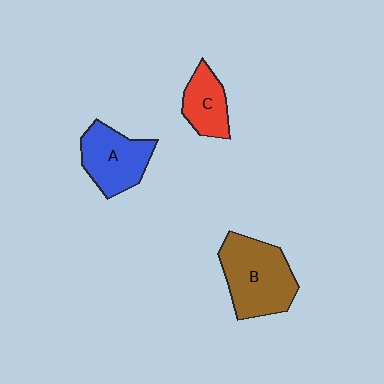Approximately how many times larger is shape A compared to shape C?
Approximately 1.5 times.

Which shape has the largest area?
Shape B (brown).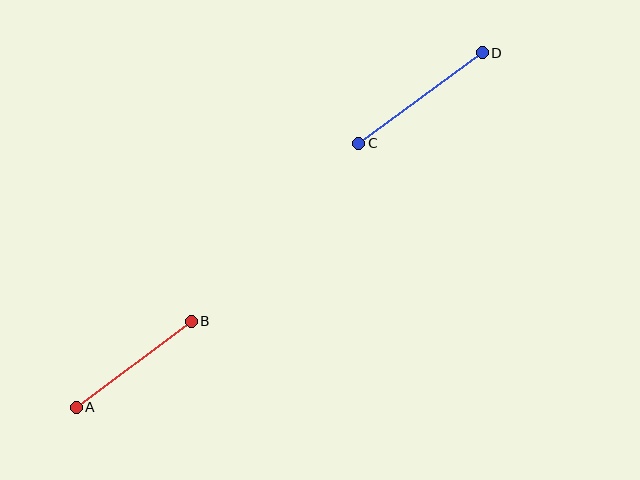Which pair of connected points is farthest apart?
Points C and D are farthest apart.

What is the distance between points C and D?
The distance is approximately 153 pixels.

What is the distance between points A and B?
The distance is approximately 144 pixels.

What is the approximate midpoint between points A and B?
The midpoint is at approximately (134, 364) pixels.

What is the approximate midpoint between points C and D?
The midpoint is at approximately (421, 98) pixels.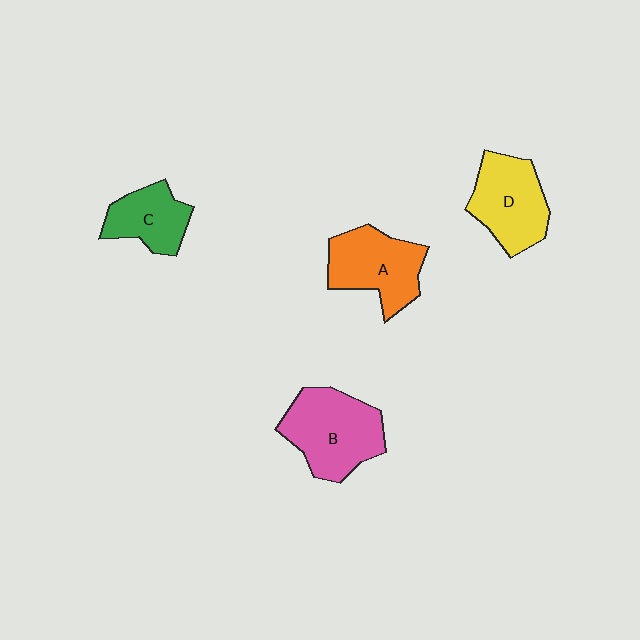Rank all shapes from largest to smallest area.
From largest to smallest: B (pink), A (orange), D (yellow), C (green).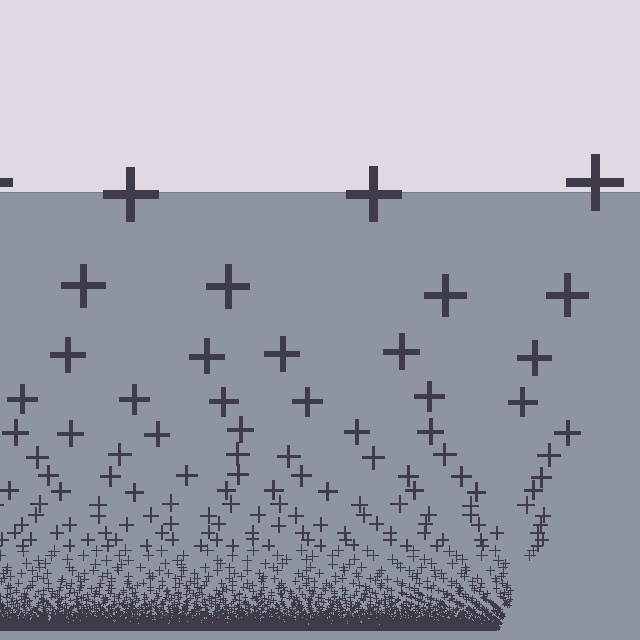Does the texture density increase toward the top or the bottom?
Density increases toward the bottom.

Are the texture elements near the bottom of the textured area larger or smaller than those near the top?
Smaller. The gradient is inverted — elements near the bottom are smaller and denser.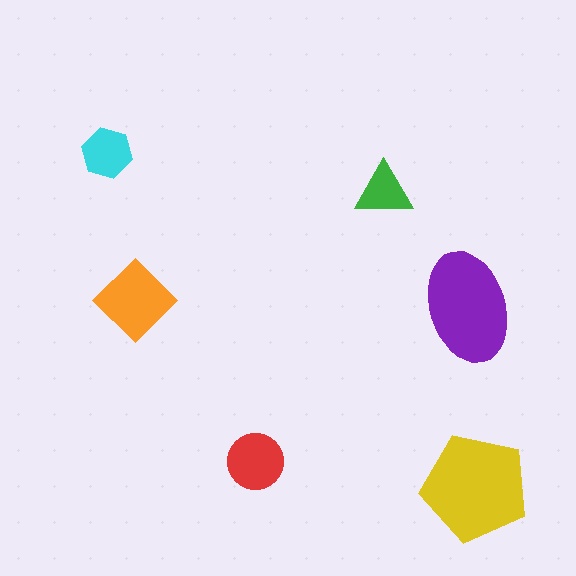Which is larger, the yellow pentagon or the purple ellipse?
The yellow pentagon.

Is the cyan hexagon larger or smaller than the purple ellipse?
Smaller.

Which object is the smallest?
The green triangle.